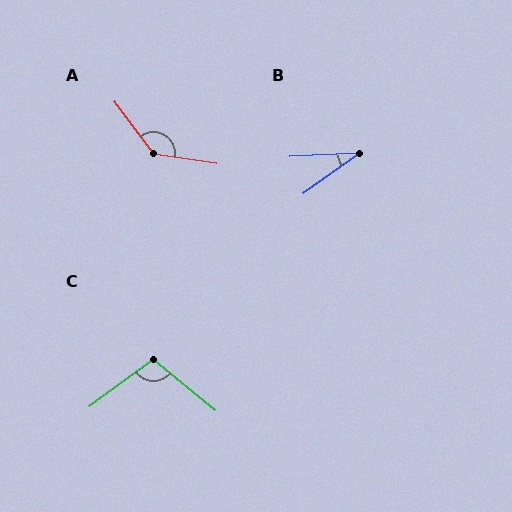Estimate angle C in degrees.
Approximately 104 degrees.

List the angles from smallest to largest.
B (32°), C (104°), A (136°).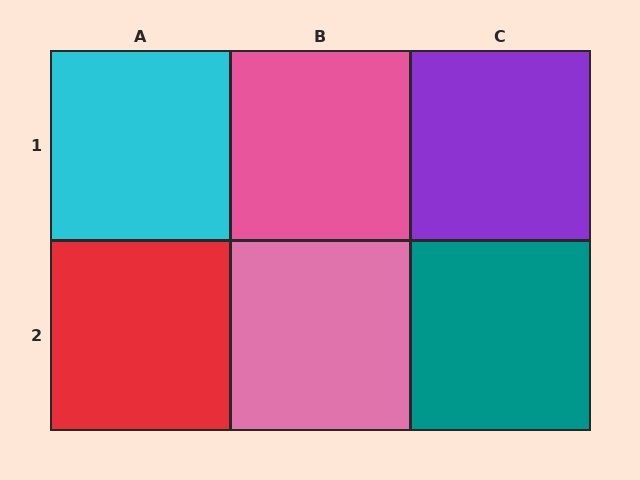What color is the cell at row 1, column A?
Cyan.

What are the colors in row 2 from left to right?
Red, pink, teal.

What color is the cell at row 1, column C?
Purple.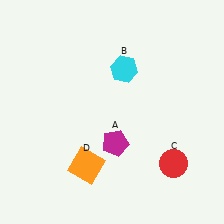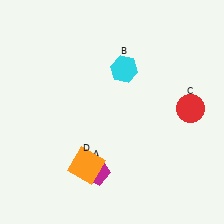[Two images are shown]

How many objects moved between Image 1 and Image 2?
2 objects moved between the two images.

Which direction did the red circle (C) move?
The red circle (C) moved up.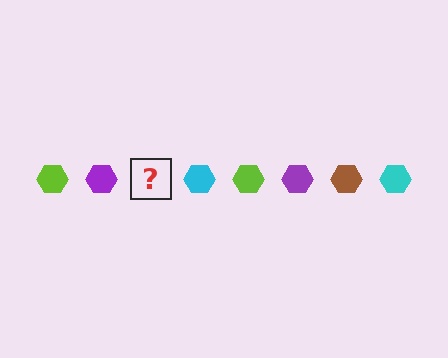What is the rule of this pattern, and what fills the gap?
The rule is that the pattern cycles through lime, purple, brown, cyan hexagons. The gap should be filled with a brown hexagon.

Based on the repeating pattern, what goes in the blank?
The blank should be a brown hexagon.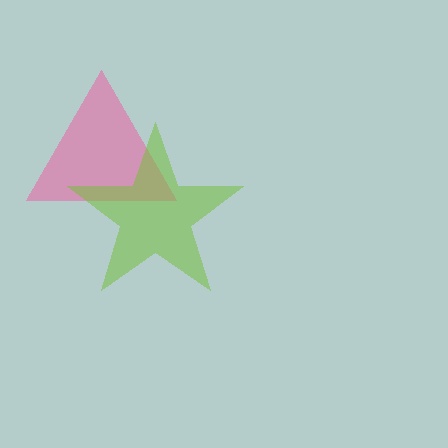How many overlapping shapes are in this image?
There are 2 overlapping shapes in the image.